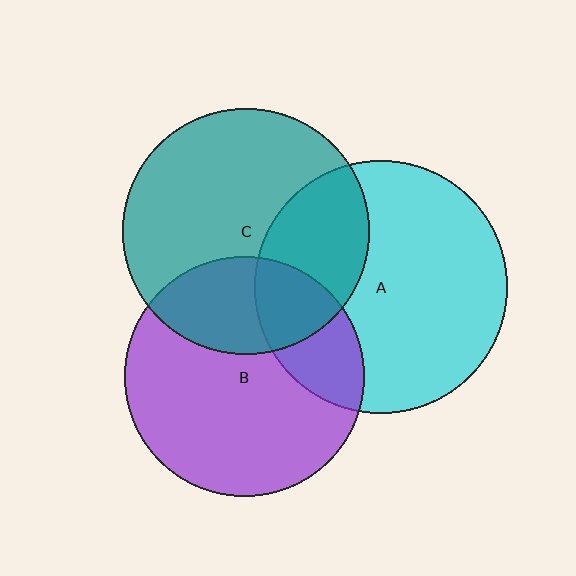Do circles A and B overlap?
Yes.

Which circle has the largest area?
Circle A (cyan).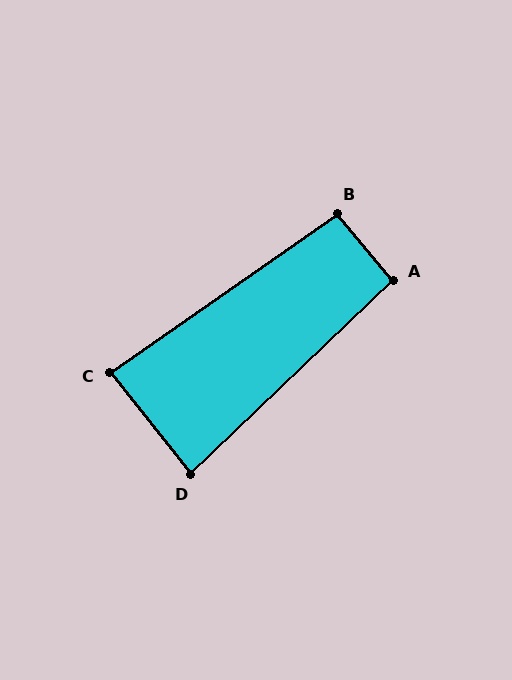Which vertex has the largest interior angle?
B, at approximately 95 degrees.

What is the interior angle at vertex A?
Approximately 93 degrees (approximately right).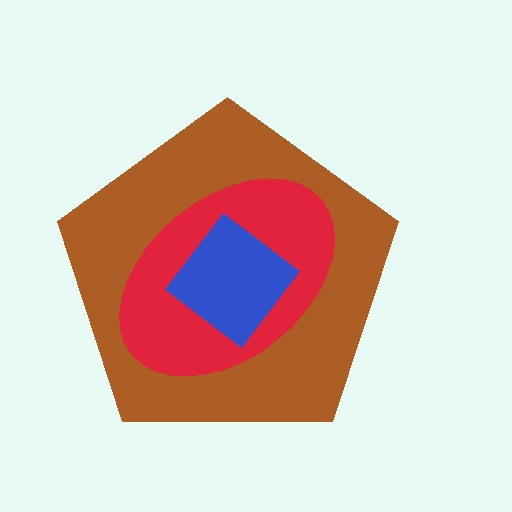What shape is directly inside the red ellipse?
The blue diamond.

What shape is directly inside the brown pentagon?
The red ellipse.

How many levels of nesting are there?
3.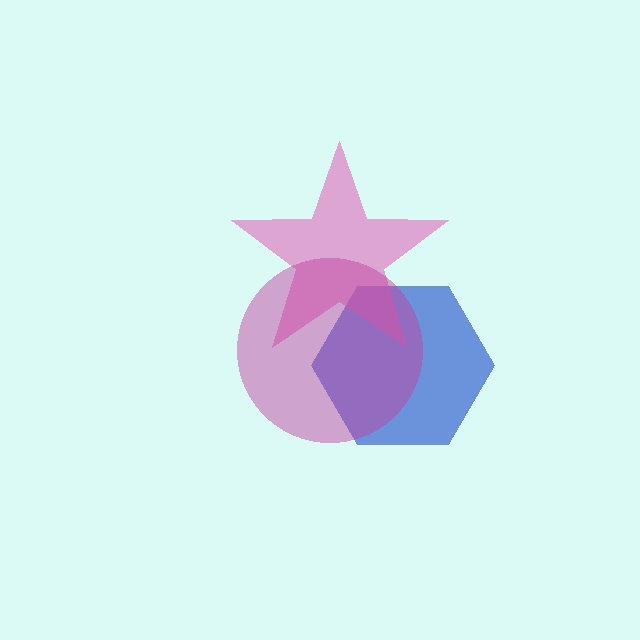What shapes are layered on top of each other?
The layered shapes are: a blue hexagon, a pink star, a magenta circle.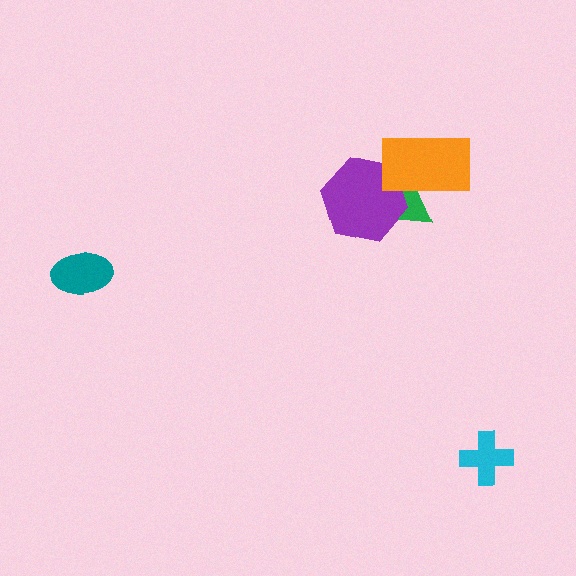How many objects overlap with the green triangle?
2 objects overlap with the green triangle.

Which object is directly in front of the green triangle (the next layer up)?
The purple hexagon is directly in front of the green triangle.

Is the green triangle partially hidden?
Yes, it is partially covered by another shape.